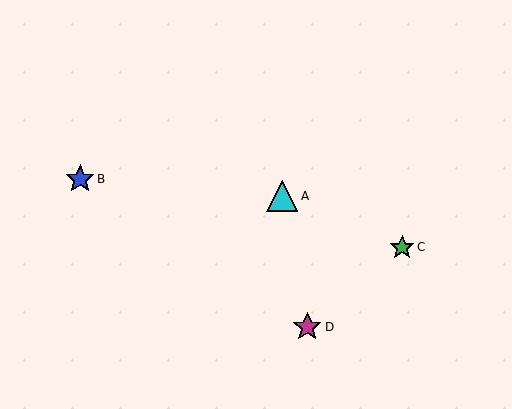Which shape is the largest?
The cyan triangle (labeled A) is the largest.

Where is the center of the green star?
The center of the green star is at (402, 247).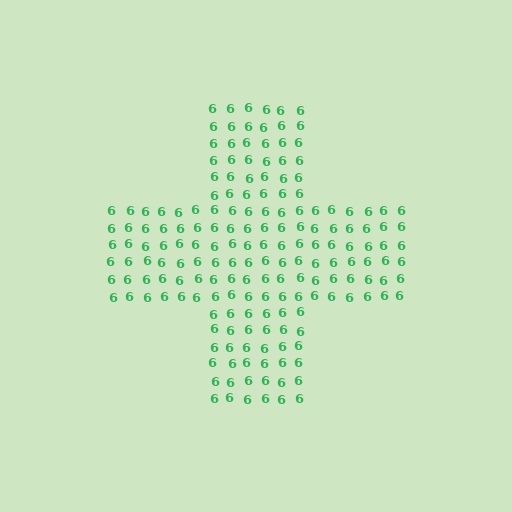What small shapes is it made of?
It is made of small digit 6's.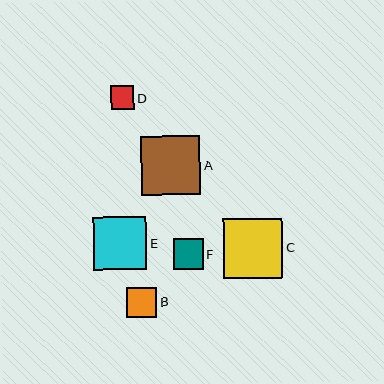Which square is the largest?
Square C is the largest with a size of approximately 59 pixels.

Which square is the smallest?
Square D is the smallest with a size of approximately 24 pixels.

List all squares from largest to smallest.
From largest to smallest: C, A, E, F, B, D.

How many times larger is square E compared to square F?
Square E is approximately 1.8 times the size of square F.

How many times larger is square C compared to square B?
Square C is approximately 2.0 times the size of square B.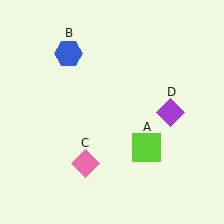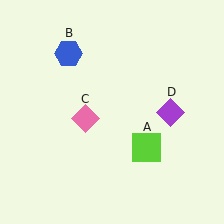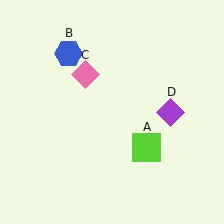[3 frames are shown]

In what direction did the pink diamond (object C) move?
The pink diamond (object C) moved up.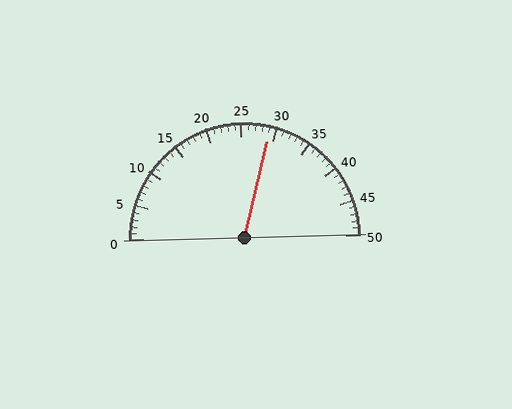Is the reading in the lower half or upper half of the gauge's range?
The reading is in the upper half of the range (0 to 50).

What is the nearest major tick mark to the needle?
The nearest major tick mark is 30.